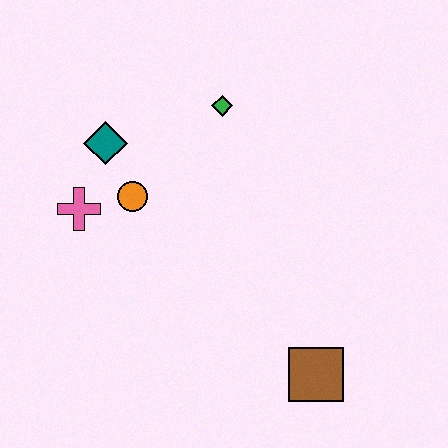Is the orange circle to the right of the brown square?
No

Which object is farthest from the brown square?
The teal diamond is farthest from the brown square.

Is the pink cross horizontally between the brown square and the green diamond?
No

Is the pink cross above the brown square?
Yes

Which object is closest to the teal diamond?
The orange circle is closest to the teal diamond.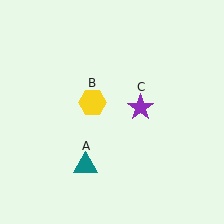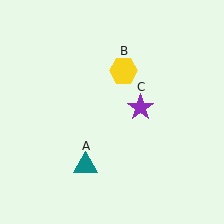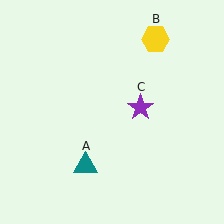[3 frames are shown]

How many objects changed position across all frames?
1 object changed position: yellow hexagon (object B).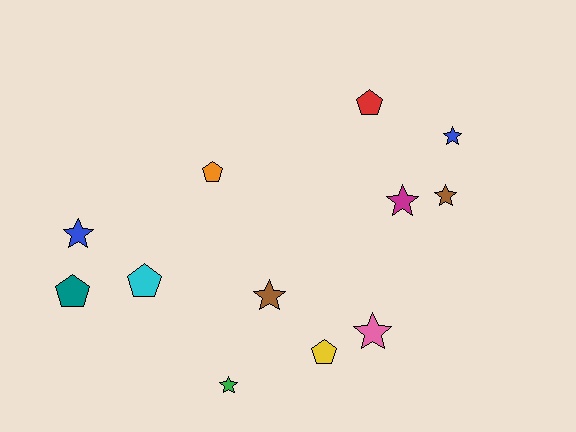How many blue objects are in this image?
There are 2 blue objects.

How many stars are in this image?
There are 7 stars.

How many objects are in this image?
There are 12 objects.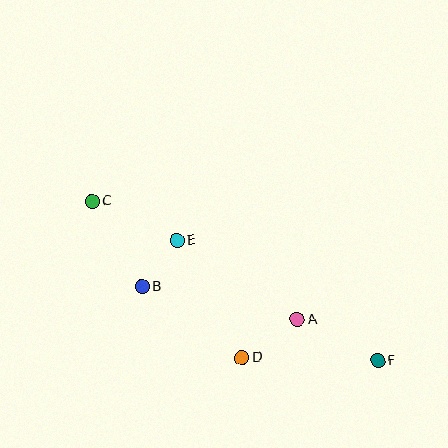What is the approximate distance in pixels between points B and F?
The distance between B and F is approximately 247 pixels.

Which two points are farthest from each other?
Points C and F are farthest from each other.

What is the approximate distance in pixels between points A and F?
The distance between A and F is approximately 91 pixels.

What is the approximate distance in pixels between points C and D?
The distance between C and D is approximately 217 pixels.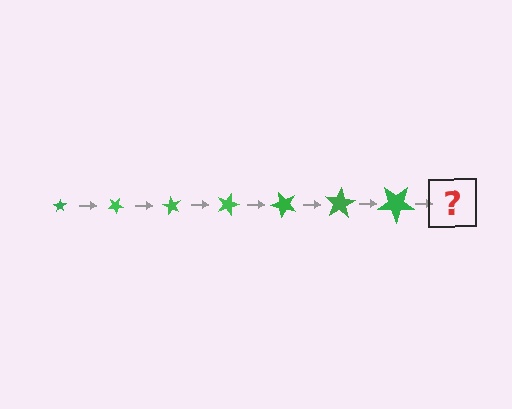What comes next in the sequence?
The next element should be a star, larger than the previous one and rotated 210 degrees from the start.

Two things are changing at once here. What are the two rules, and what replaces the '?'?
The two rules are that the star grows larger each step and it rotates 30 degrees each step. The '?' should be a star, larger than the previous one and rotated 210 degrees from the start.